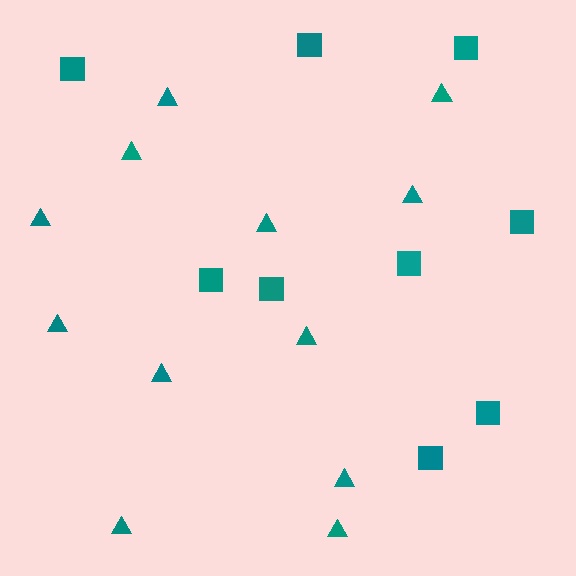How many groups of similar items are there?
There are 2 groups: one group of squares (9) and one group of triangles (12).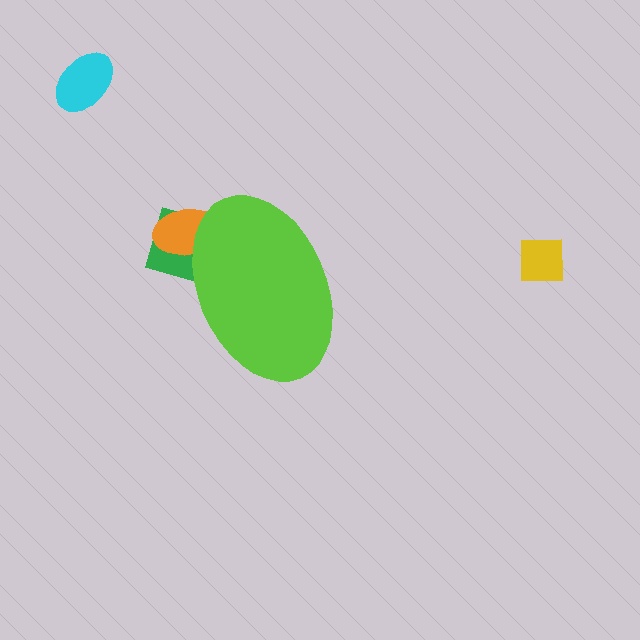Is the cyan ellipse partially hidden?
No, the cyan ellipse is fully visible.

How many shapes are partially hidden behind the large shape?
2 shapes are partially hidden.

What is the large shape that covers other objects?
A lime ellipse.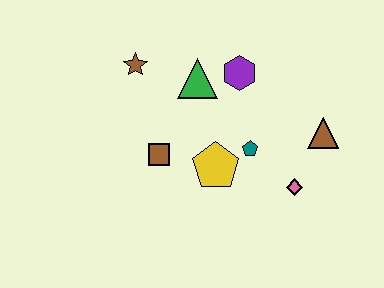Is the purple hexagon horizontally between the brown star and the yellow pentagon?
No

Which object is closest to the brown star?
The green triangle is closest to the brown star.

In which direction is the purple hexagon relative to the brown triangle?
The purple hexagon is to the left of the brown triangle.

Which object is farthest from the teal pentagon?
The brown star is farthest from the teal pentagon.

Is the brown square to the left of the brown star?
No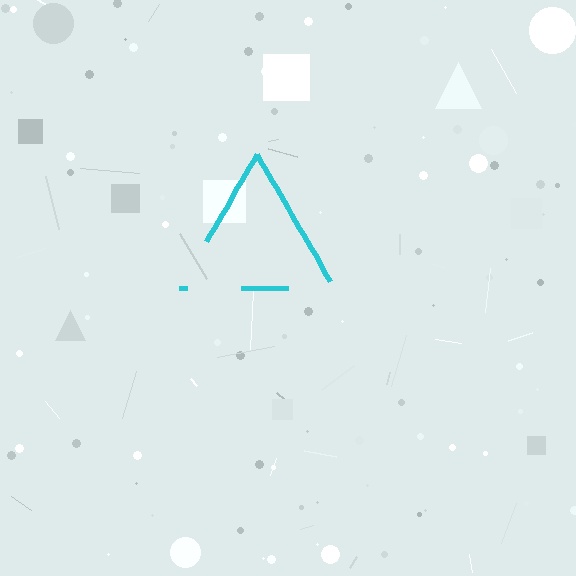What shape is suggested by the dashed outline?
The dashed outline suggests a triangle.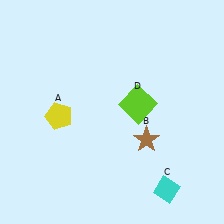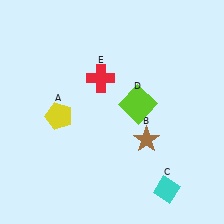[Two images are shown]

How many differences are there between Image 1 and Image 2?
There is 1 difference between the two images.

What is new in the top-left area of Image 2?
A red cross (E) was added in the top-left area of Image 2.